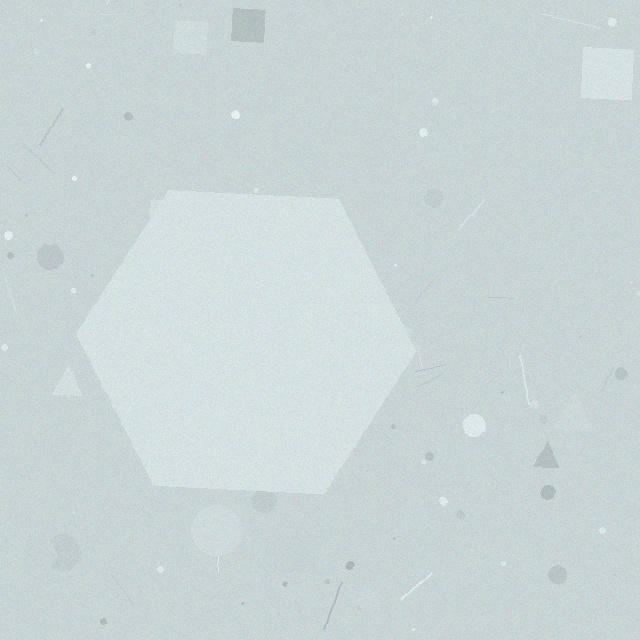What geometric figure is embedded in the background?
A hexagon is embedded in the background.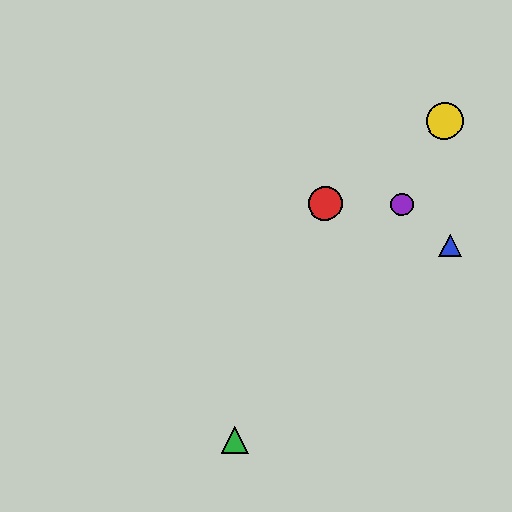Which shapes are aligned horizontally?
The red circle, the purple circle are aligned horizontally.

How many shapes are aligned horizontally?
2 shapes (the red circle, the purple circle) are aligned horizontally.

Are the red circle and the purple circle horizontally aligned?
Yes, both are at y≈203.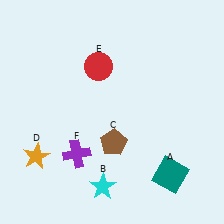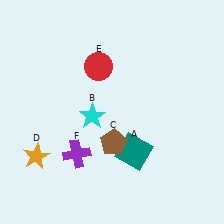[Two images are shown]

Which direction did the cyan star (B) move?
The cyan star (B) moved up.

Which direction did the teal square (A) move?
The teal square (A) moved left.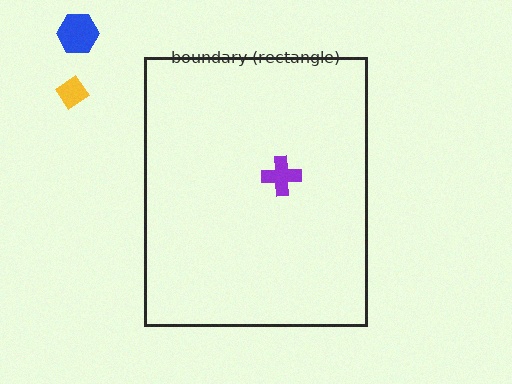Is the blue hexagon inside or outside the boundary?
Outside.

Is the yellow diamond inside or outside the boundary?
Outside.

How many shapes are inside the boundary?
1 inside, 2 outside.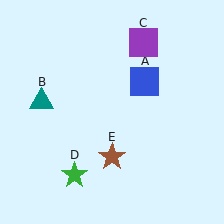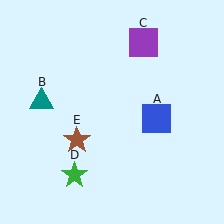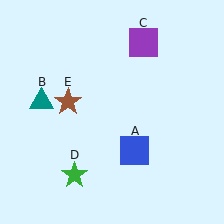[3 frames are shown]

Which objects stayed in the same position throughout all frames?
Teal triangle (object B) and purple square (object C) and green star (object D) remained stationary.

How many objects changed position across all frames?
2 objects changed position: blue square (object A), brown star (object E).